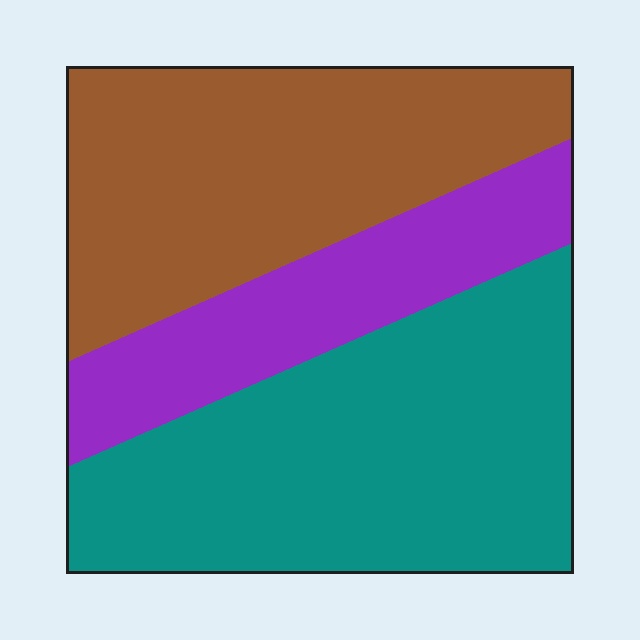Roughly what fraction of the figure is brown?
Brown takes up about three eighths (3/8) of the figure.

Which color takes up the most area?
Teal, at roughly 45%.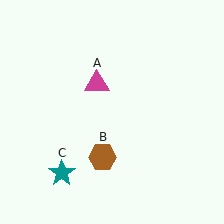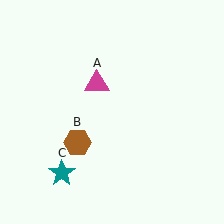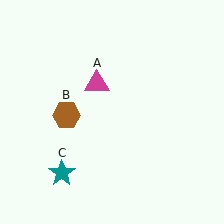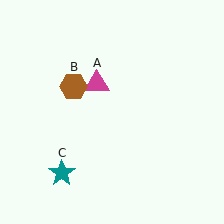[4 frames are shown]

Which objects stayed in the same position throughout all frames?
Magenta triangle (object A) and teal star (object C) remained stationary.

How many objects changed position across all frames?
1 object changed position: brown hexagon (object B).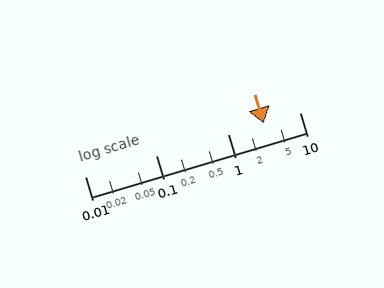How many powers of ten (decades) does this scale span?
The scale spans 3 decades, from 0.01 to 10.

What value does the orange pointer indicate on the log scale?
The pointer indicates approximately 3.1.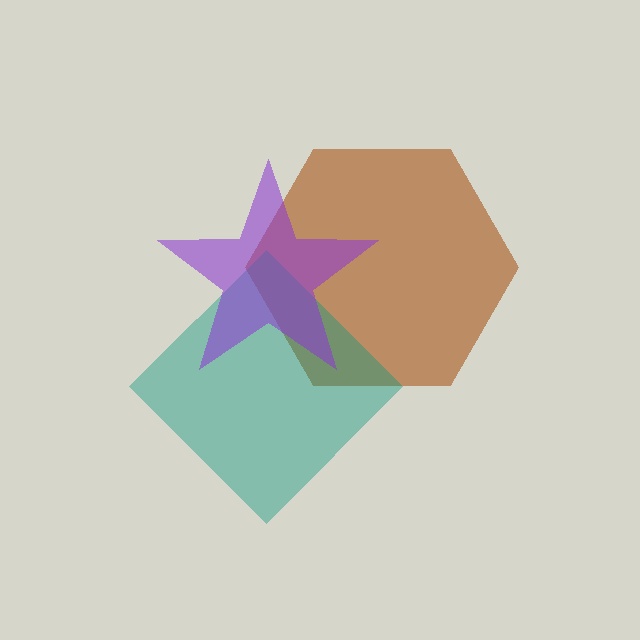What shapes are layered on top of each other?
The layered shapes are: a brown hexagon, a teal diamond, a purple star.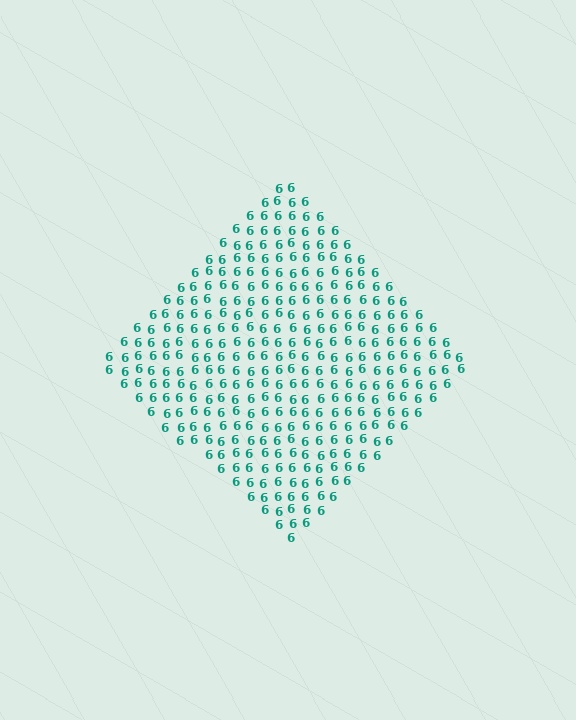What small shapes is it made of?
It is made of small digit 6's.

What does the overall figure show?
The overall figure shows a diamond.